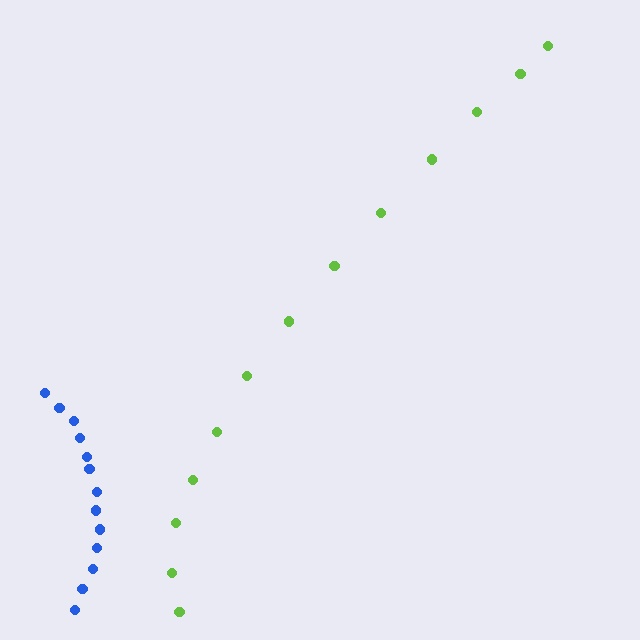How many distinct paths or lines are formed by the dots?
There are 2 distinct paths.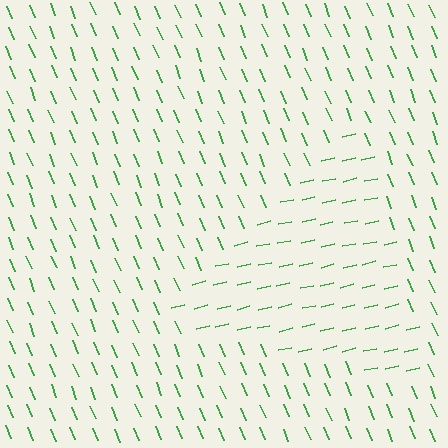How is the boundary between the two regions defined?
The boundary is defined purely by a change in line orientation (approximately 81 degrees difference). All lines are the same color and thickness.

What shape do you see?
I see a triangle.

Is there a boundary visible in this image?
Yes, there is a texture boundary formed by a change in line orientation.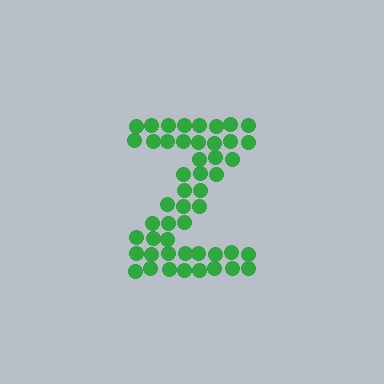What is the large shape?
The large shape is the letter Z.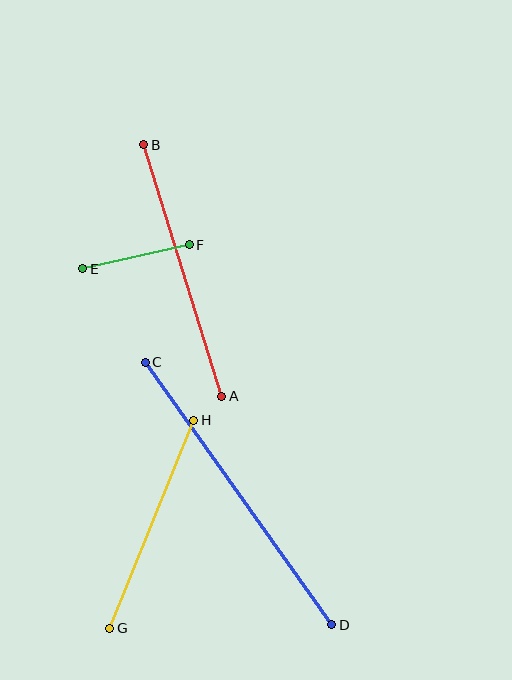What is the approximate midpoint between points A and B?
The midpoint is at approximately (183, 270) pixels.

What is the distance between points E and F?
The distance is approximately 109 pixels.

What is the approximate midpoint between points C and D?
The midpoint is at approximately (238, 494) pixels.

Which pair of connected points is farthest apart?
Points C and D are farthest apart.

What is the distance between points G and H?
The distance is approximately 224 pixels.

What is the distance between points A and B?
The distance is approximately 263 pixels.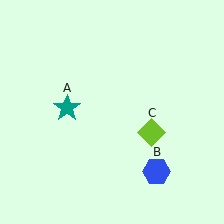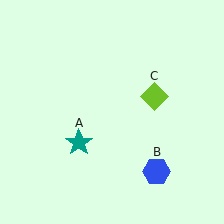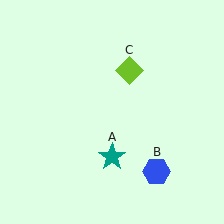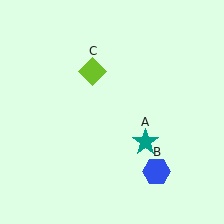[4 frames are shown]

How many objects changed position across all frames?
2 objects changed position: teal star (object A), lime diamond (object C).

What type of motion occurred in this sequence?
The teal star (object A), lime diamond (object C) rotated counterclockwise around the center of the scene.